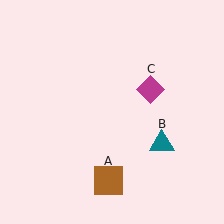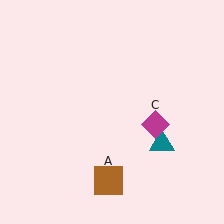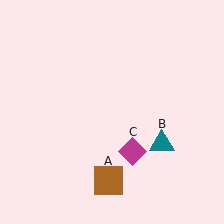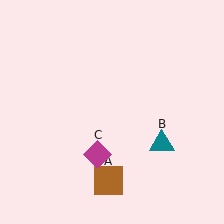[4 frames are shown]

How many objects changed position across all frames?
1 object changed position: magenta diamond (object C).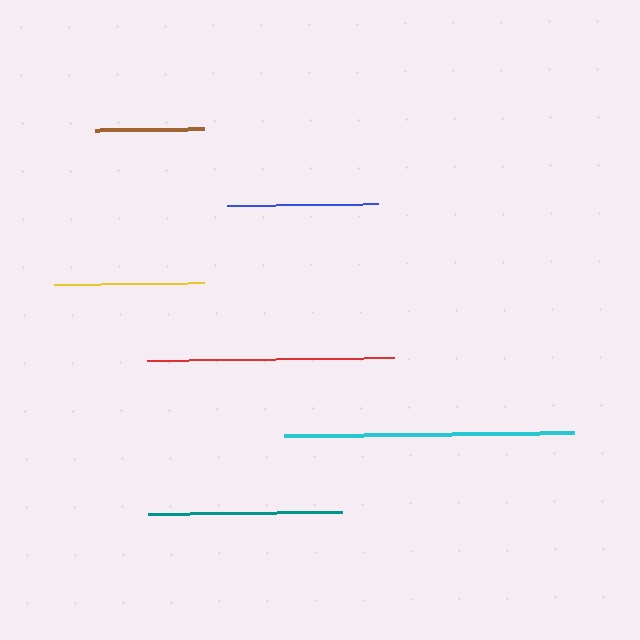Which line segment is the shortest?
The brown line is the shortest at approximately 109 pixels.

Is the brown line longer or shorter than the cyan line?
The cyan line is longer than the brown line.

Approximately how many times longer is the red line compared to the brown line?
The red line is approximately 2.3 times the length of the brown line.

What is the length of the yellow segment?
The yellow segment is approximately 150 pixels long.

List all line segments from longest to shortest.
From longest to shortest: cyan, red, teal, yellow, blue, brown.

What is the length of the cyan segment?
The cyan segment is approximately 290 pixels long.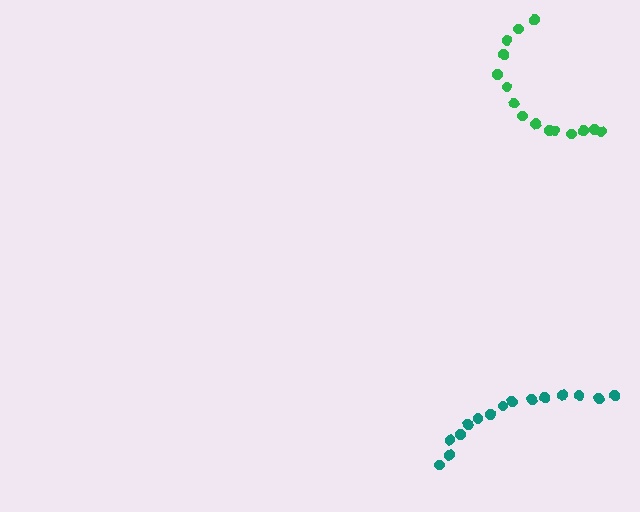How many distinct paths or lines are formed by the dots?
There are 2 distinct paths.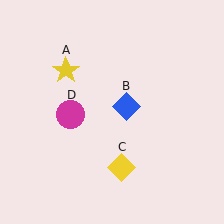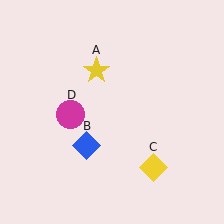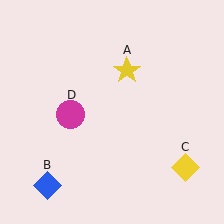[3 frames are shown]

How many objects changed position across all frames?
3 objects changed position: yellow star (object A), blue diamond (object B), yellow diamond (object C).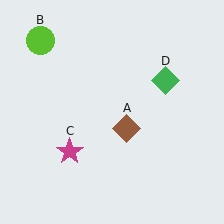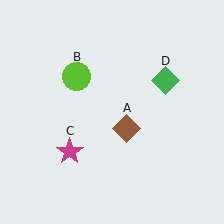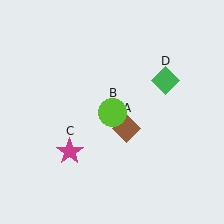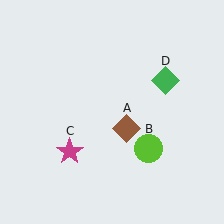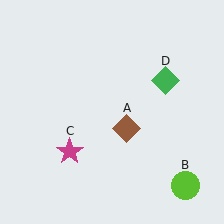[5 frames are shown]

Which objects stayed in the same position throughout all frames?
Brown diamond (object A) and magenta star (object C) and green diamond (object D) remained stationary.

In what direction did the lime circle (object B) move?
The lime circle (object B) moved down and to the right.